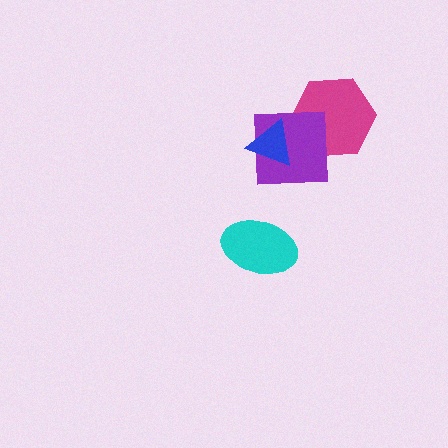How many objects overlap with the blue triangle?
1 object overlaps with the blue triangle.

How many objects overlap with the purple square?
2 objects overlap with the purple square.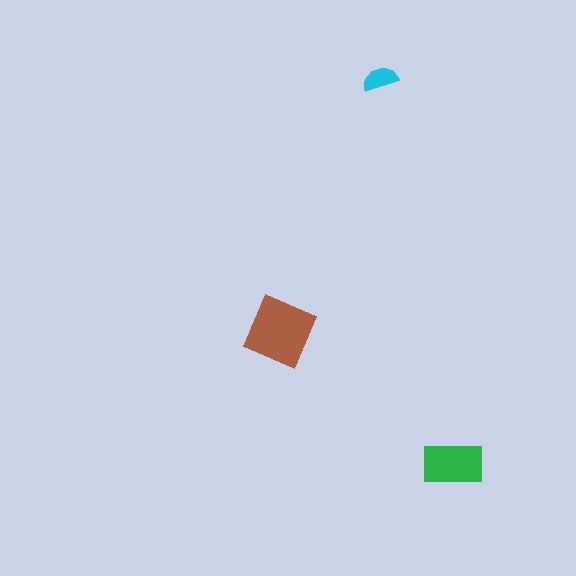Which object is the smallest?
The cyan semicircle.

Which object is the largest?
The brown diamond.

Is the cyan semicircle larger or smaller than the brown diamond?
Smaller.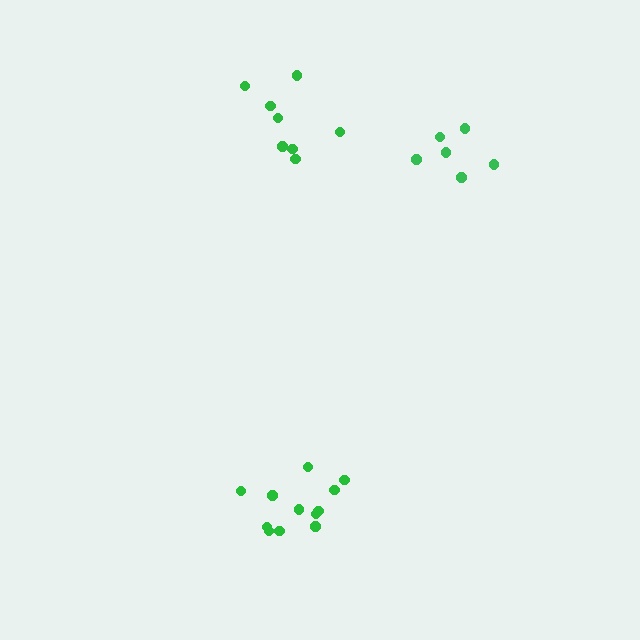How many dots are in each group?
Group 1: 6 dots, Group 2: 12 dots, Group 3: 8 dots (26 total).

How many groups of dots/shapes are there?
There are 3 groups.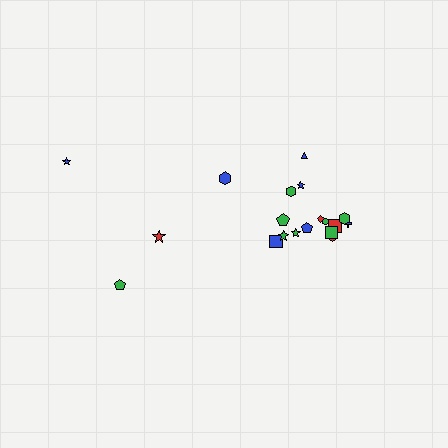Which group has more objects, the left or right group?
The right group.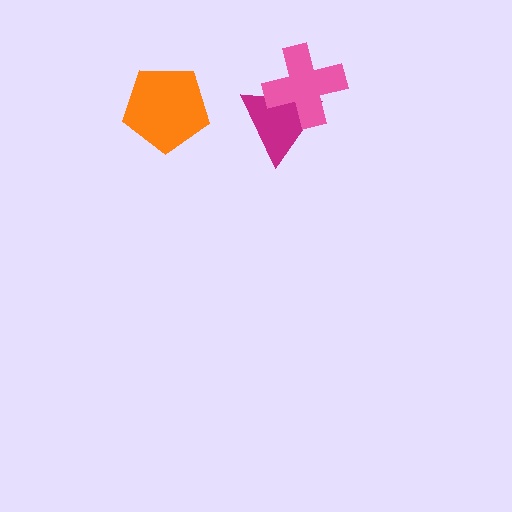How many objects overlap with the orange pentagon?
0 objects overlap with the orange pentagon.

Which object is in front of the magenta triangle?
The pink cross is in front of the magenta triangle.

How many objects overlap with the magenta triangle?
1 object overlaps with the magenta triangle.